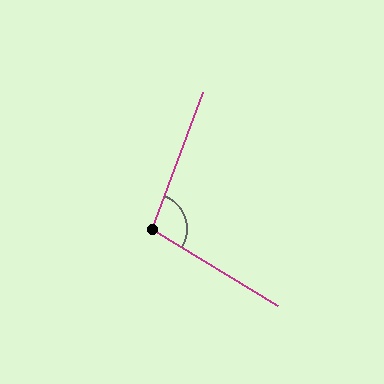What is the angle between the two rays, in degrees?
Approximately 101 degrees.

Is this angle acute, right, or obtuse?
It is obtuse.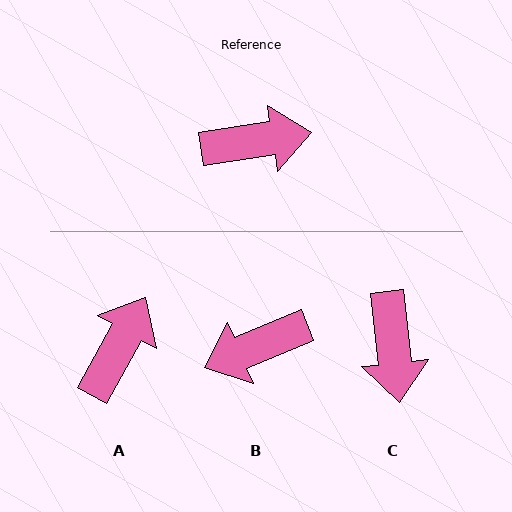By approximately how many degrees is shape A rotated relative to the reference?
Approximately 52 degrees counter-clockwise.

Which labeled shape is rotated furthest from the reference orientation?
B, about 166 degrees away.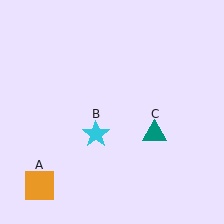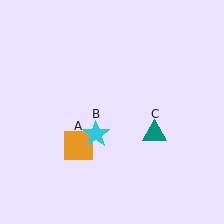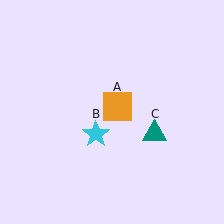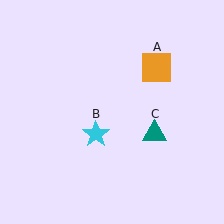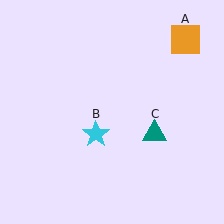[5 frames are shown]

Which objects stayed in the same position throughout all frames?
Cyan star (object B) and teal triangle (object C) remained stationary.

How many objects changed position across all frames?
1 object changed position: orange square (object A).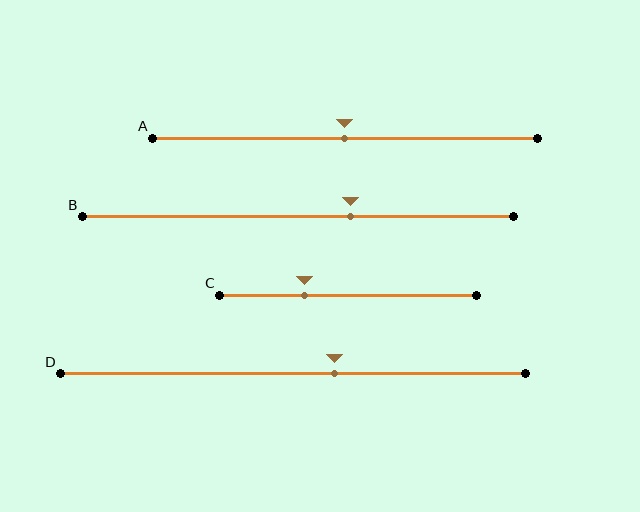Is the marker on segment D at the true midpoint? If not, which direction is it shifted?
No, the marker on segment D is shifted to the right by about 9% of the segment length.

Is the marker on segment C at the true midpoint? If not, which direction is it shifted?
No, the marker on segment C is shifted to the left by about 17% of the segment length.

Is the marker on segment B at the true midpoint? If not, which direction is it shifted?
No, the marker on segment B is shifted to the right by about 12% of the segment length.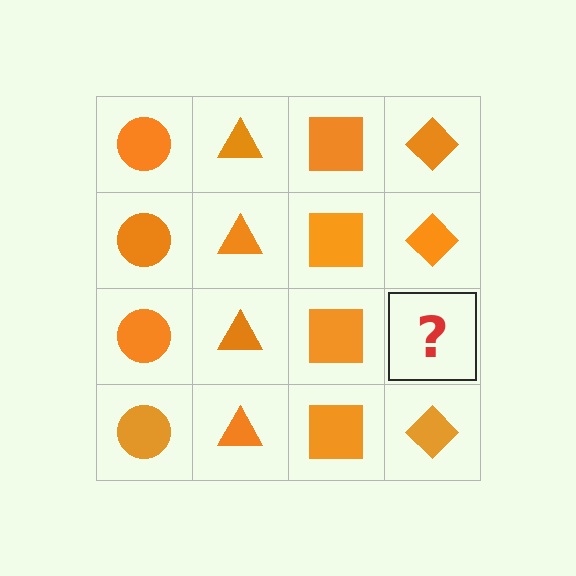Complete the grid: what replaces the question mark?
The question mark should be replaced with an orange diamond.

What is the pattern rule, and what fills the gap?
The rule is that each column has a consistent shape. The gap should be filled with an orange diamond.